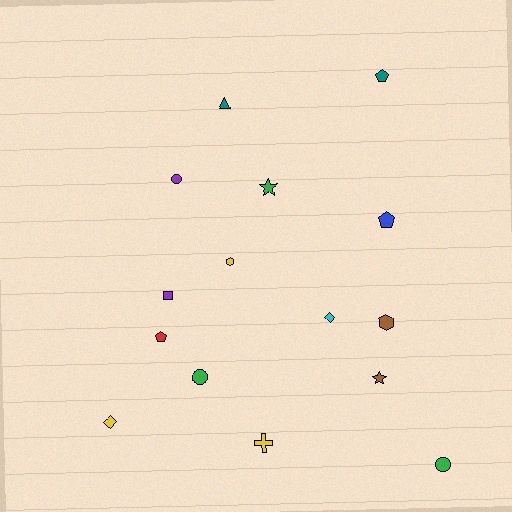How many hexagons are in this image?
There are 2 hexagons.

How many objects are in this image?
There are 15 objects.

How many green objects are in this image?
There are 3 green objects.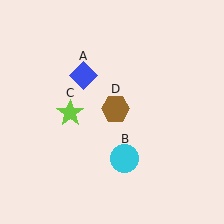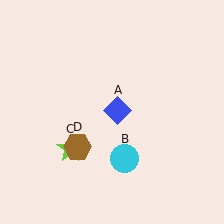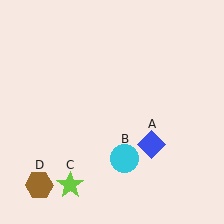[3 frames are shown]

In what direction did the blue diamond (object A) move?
The blue diamond (object A) moved down and to the right.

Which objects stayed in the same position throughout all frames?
Cyan circle (object B) remained stationary.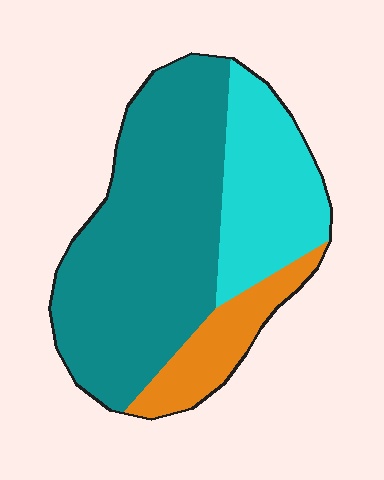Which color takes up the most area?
Teal, at roughly 60%.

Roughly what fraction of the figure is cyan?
Cyan covers about 25% of the figure.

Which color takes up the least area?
Orange, at roughly 15%.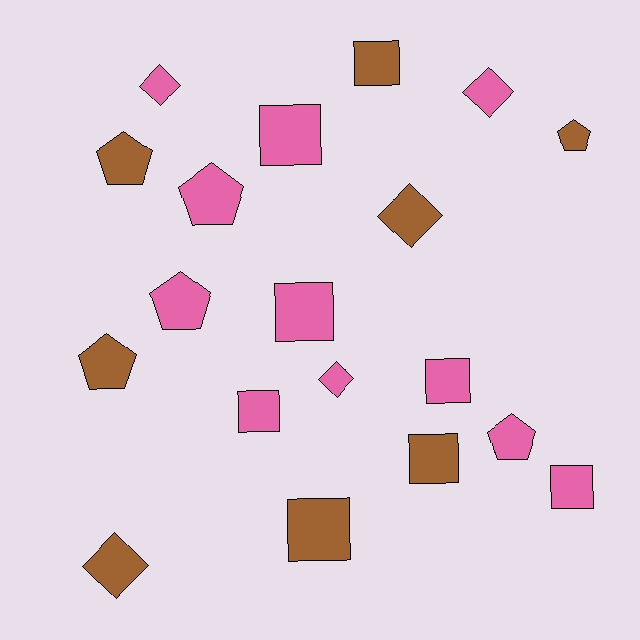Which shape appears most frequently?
Square, with 8 objects.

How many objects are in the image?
There are 19 objects.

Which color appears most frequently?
Pink, with 11 objects.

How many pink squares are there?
There are 5 pink squares.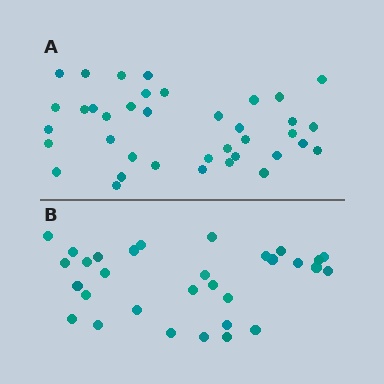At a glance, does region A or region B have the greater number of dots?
Region A (the top region) has more dots.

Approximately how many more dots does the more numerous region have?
Region A has roughly 8 or so more dots than region B.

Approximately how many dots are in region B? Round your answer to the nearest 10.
About 30 dots. (The exact count is 31, which rounds to 30.)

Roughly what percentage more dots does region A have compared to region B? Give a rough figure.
About 25% more.